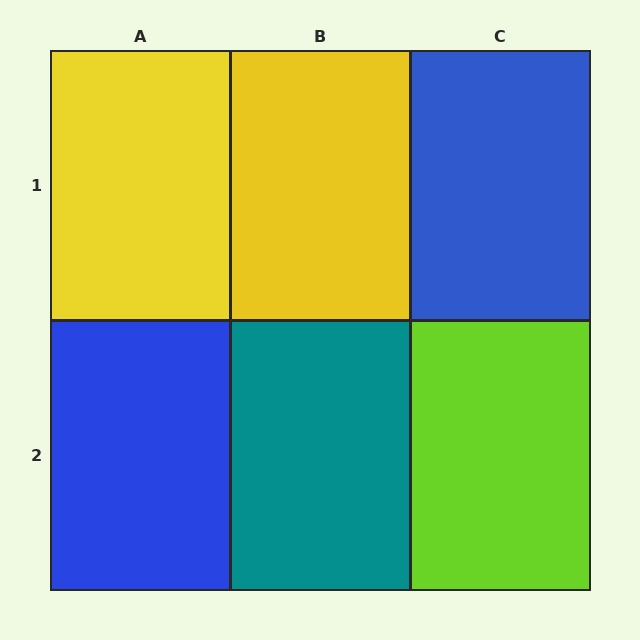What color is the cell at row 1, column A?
Yellow.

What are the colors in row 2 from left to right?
Blue, teal, lime.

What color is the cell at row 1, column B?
Yellow.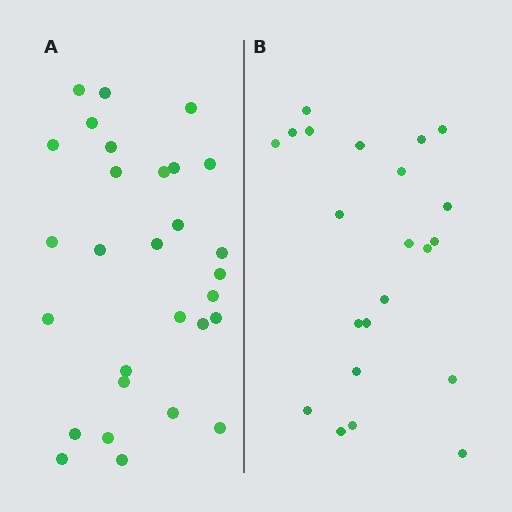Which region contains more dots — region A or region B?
Region A (the left region) has more dots.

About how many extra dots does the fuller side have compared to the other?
Region A has roughly 8 or so more dots than region B.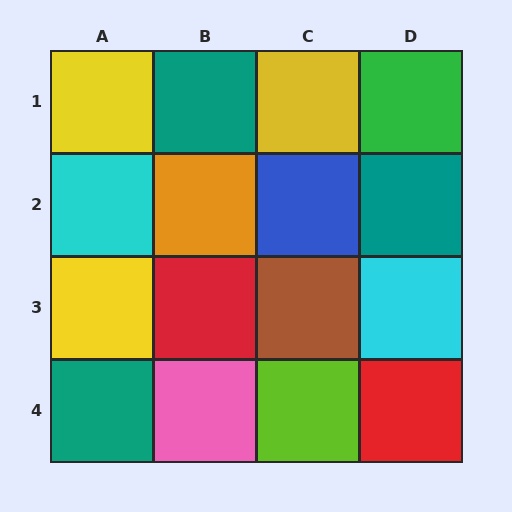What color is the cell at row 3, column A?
Yellow.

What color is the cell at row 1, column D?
Green.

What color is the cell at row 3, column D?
Cyan.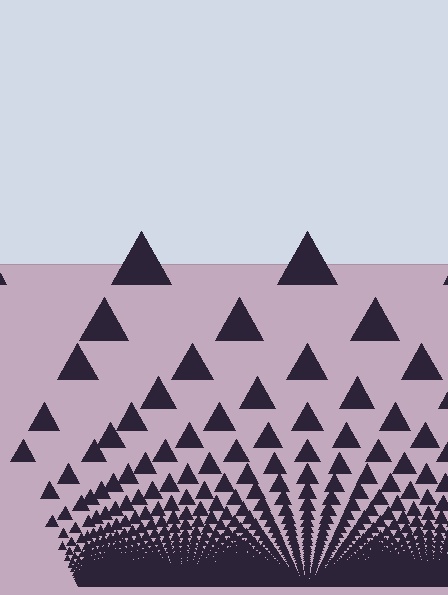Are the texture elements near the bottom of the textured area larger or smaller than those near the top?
Smaller. The gradient is inverted — elements near the bottom are smaller and denser.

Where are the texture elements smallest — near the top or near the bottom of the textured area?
Near the bottom.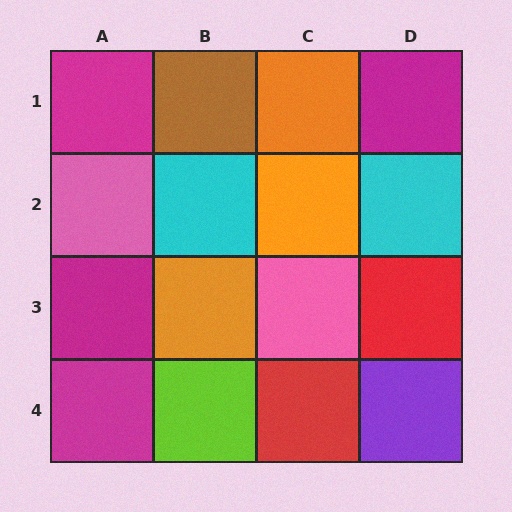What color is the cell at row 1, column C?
Orange.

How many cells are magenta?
4 cells are magenta.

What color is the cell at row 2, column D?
Cyan.